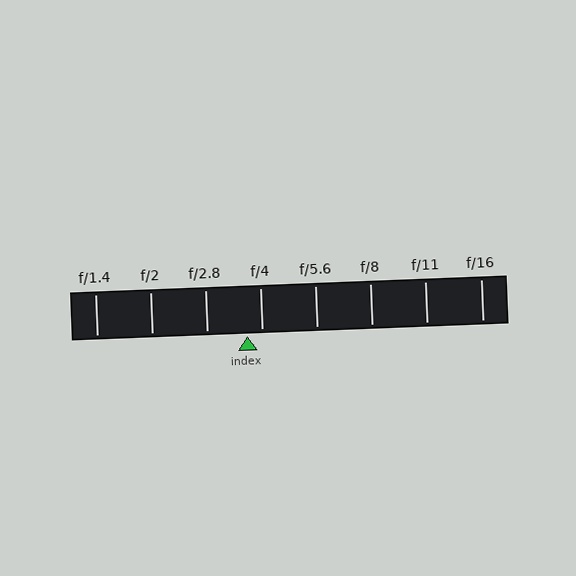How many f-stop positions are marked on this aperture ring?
There are 8 f-stop positions marked.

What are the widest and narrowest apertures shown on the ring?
The widest aperture shown is f/1.4 and the narrowest is f/16.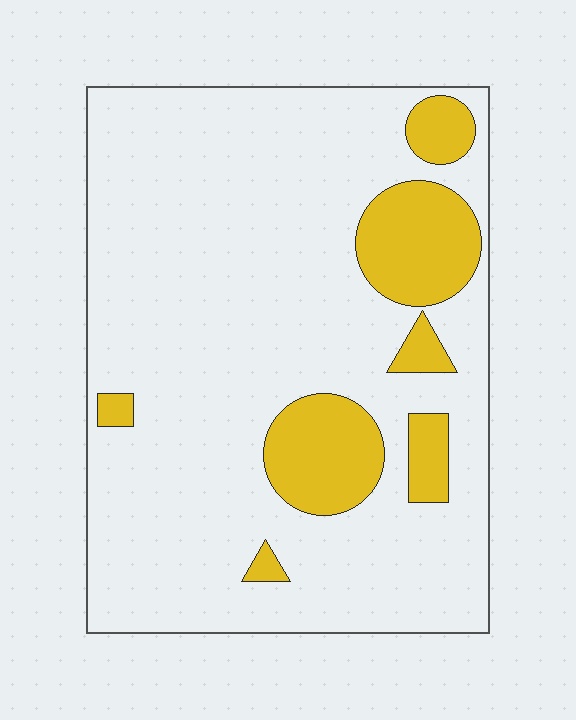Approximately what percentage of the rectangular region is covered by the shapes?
Approximately 15%.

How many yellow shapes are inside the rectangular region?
7.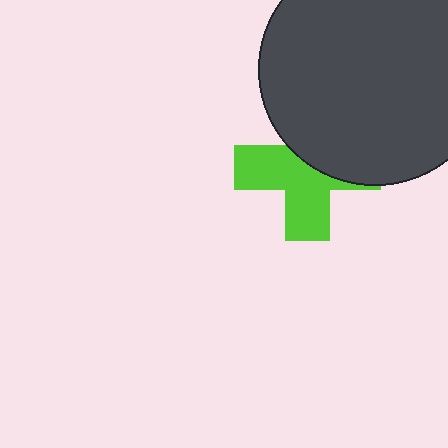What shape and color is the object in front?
The object in front is a dark gray circle.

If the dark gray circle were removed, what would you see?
You would see the complete lime cross.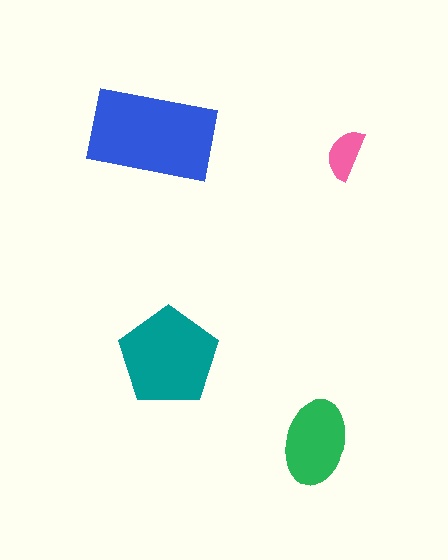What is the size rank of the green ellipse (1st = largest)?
3rd.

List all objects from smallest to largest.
The pink semicircle, the green ellipse, the teal pentagon, the blue rectangle.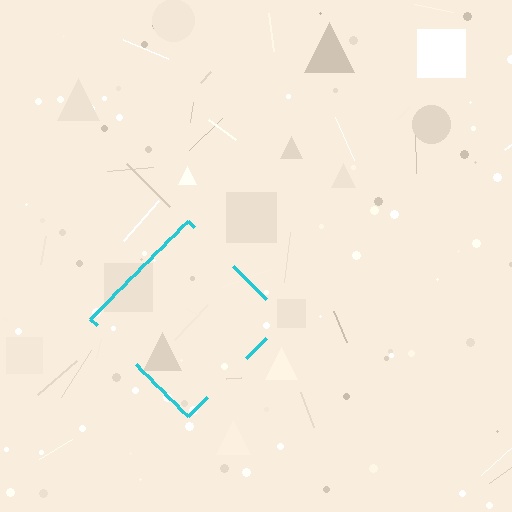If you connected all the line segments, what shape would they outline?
They would outline a diamond.